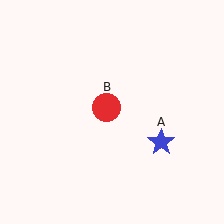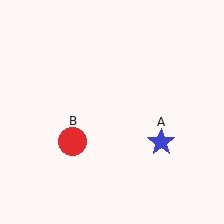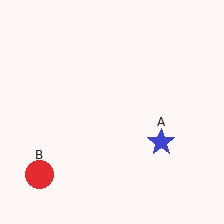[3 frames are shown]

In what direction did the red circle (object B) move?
The red circle (object B) moved down and to the left.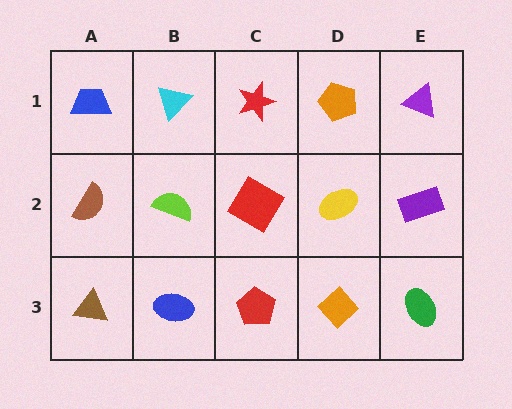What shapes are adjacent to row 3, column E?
A purple rectangle (row 2, column E), an orange diamond (row 3, column D).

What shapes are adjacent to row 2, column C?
A red star (row 1, column C), a red pentagon (row 3, column C), a lime semicircle (row 2, column B), a yellow ellipse (row 2, column D).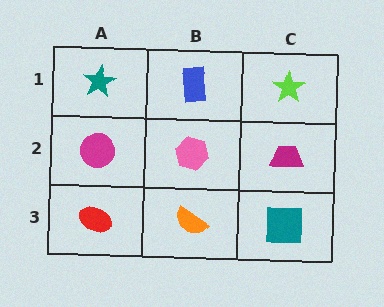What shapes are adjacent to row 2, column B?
A blue rectangle (row 1, column B), an orange semicircle (row 3, column B), a magenta circle (row 2, column A), a magenta trapezoid (row 2, column C).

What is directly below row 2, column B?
An orange semicircle.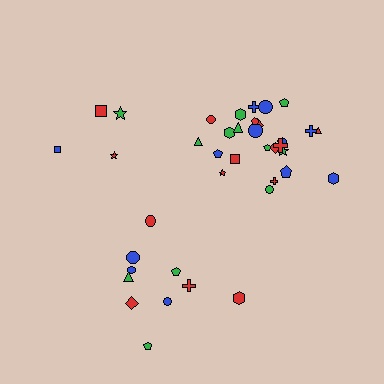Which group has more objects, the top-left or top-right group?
The top-right group.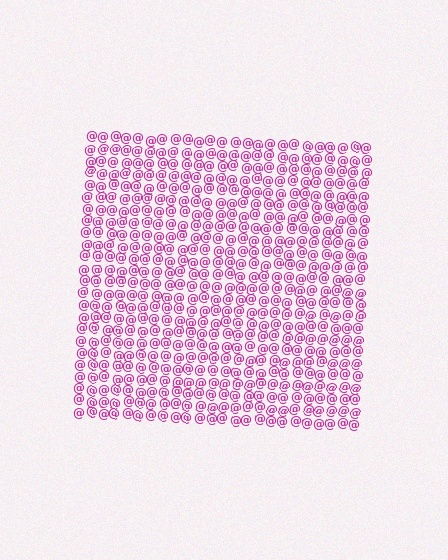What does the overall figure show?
The overall figure shows a square.